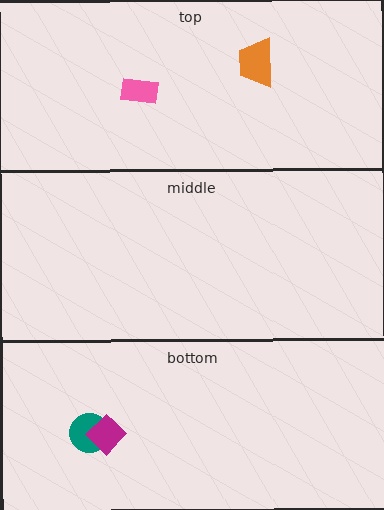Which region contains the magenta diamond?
The bottom region.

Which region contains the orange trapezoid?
The top region.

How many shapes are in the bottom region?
2.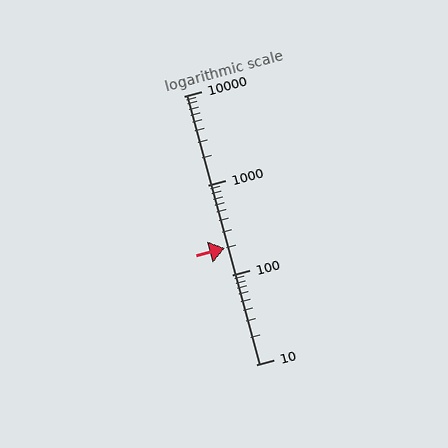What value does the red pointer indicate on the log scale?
The pointer indicates approximately 200.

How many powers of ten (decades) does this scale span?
The scale spans 3 decades, from 10 to 10000.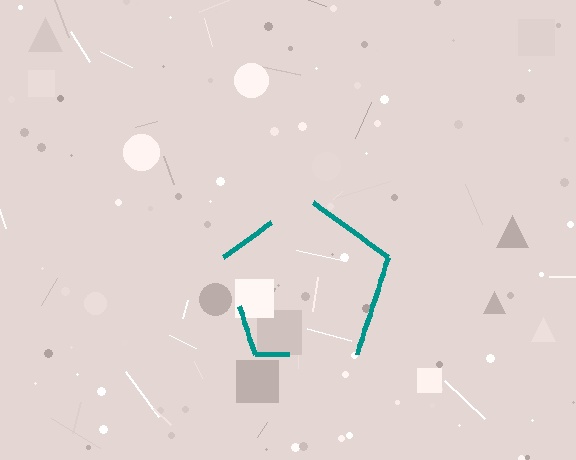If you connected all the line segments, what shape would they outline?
They would outline a pentagon.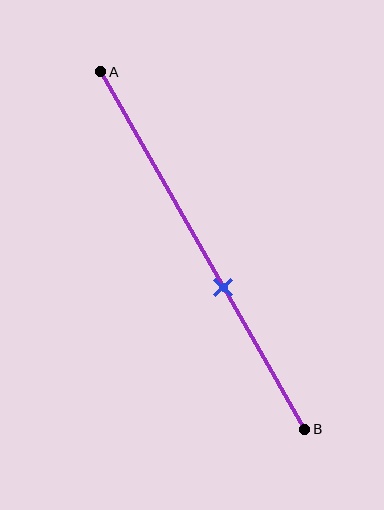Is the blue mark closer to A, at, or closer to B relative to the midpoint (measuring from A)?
The blue mark is closer to point B than the midpoint of segment AB.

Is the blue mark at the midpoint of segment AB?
No, the mark is at about 60% from A, not at the 50% midpoint.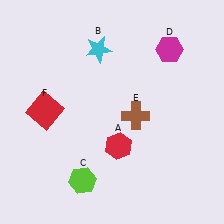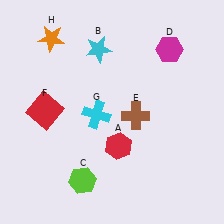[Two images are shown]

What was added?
A cyan cross (G), an orange star (H) were added in Image 2.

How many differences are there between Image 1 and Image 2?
There are 2 differences between the two images.